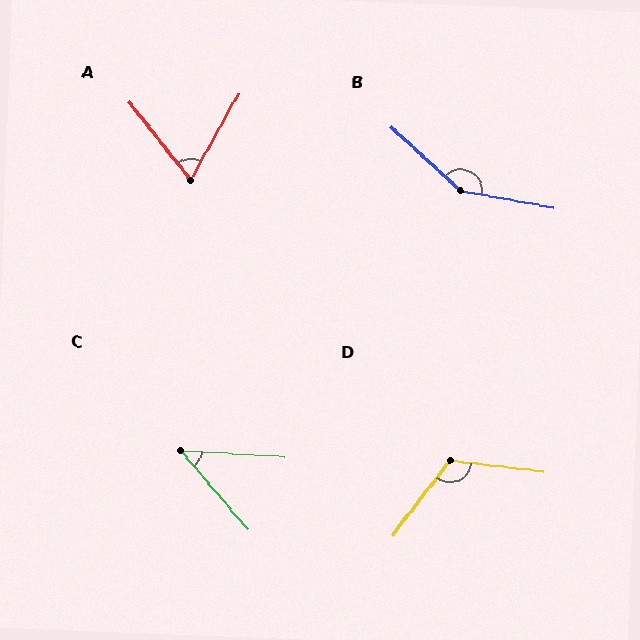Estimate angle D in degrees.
Approximately 120 degrees.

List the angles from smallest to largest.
C (46°), A (67°), D (120°), B (148°).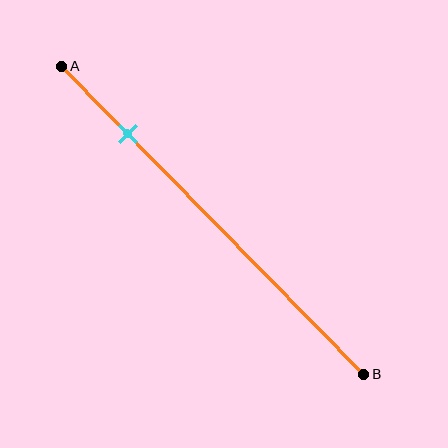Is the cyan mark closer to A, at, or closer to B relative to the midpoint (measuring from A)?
The cyan mark is closer to point A than the midpoint of segment AB.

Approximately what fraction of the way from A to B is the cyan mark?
The cyan mark is approximately 20% of the way from A to B.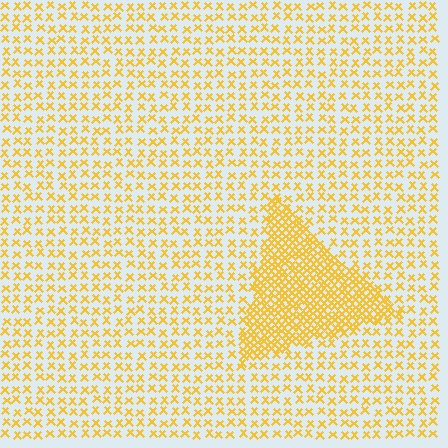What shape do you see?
I see a triangle.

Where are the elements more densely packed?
The elements are more densely packed inside the triangle boundary.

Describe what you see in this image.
The image contains small yellow elements arranged at two different densities. A triangle-shaped region is visible where the elements are more densely packed than the surrounding area.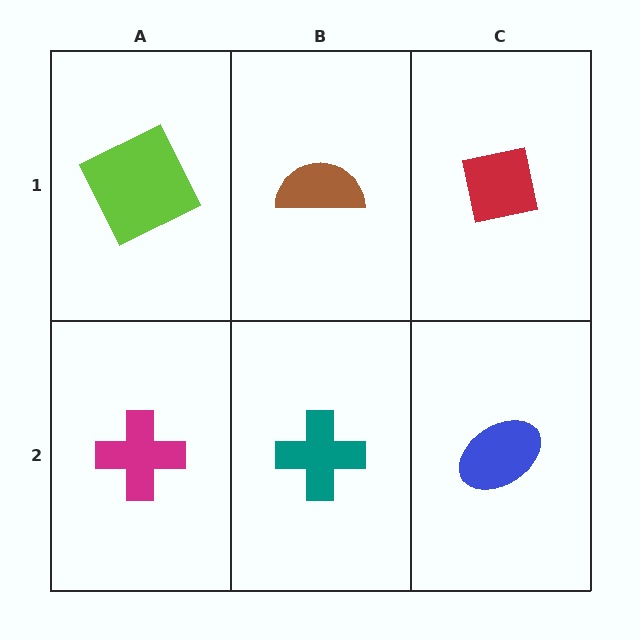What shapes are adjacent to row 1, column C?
A blue ellipse (row 2, column C), a brown semicircle (row 1, column B).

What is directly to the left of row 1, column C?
A brown semicircle.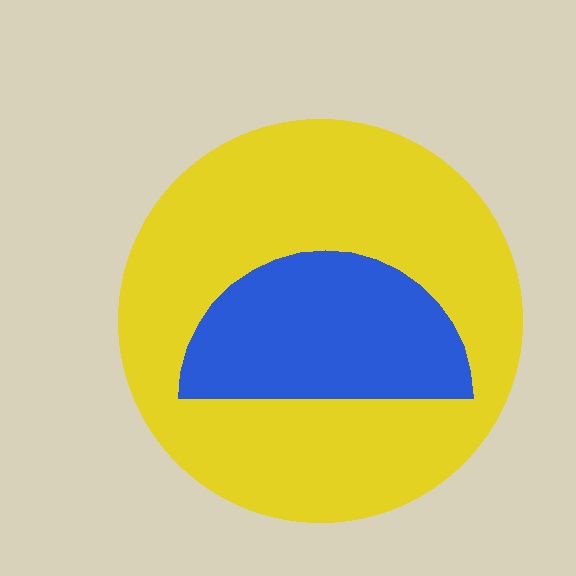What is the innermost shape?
The blue semicircle.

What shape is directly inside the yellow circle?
The blue semicircle.